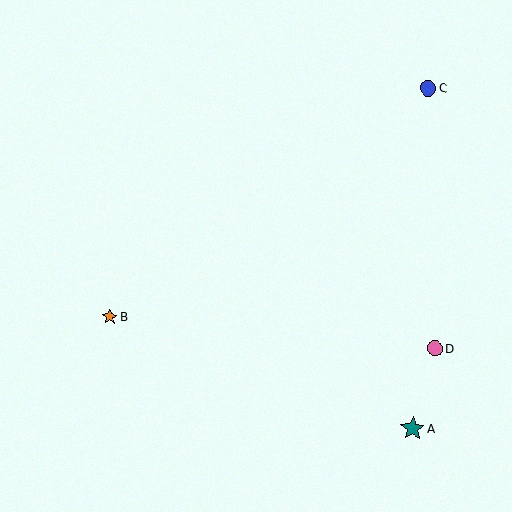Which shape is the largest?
The teal star (labeled A) is the largest.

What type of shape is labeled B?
Shape B is an orange star.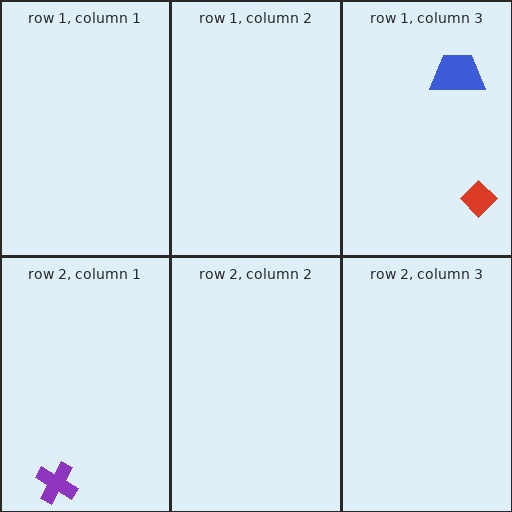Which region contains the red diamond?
The row 1, column 3 region.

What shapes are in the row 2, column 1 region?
The purple cross.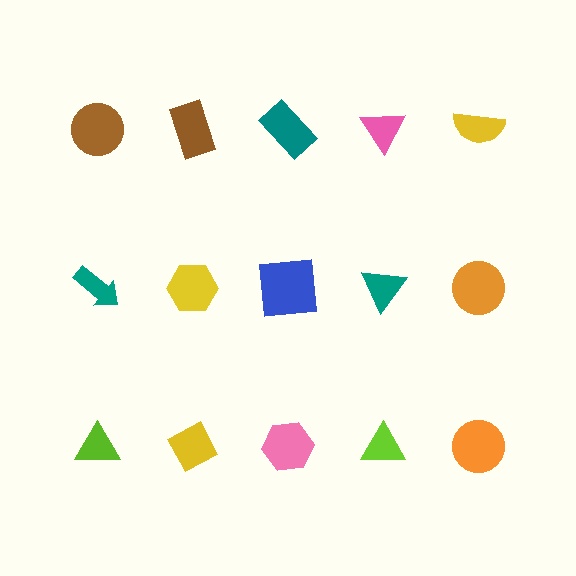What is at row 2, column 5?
An orange circle.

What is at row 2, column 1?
A teal arrow.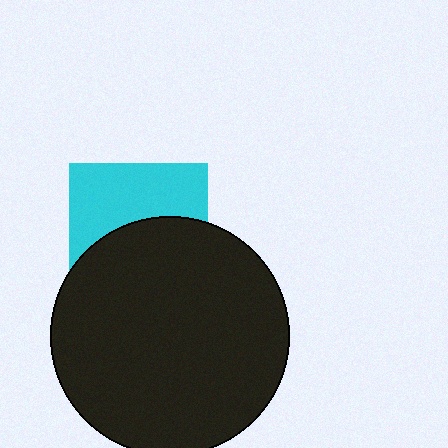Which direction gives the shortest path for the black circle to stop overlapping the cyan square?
Moving down gives the shortest separation.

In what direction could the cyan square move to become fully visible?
The cyan square could move up. That would shift it out from behind the black circle entirely.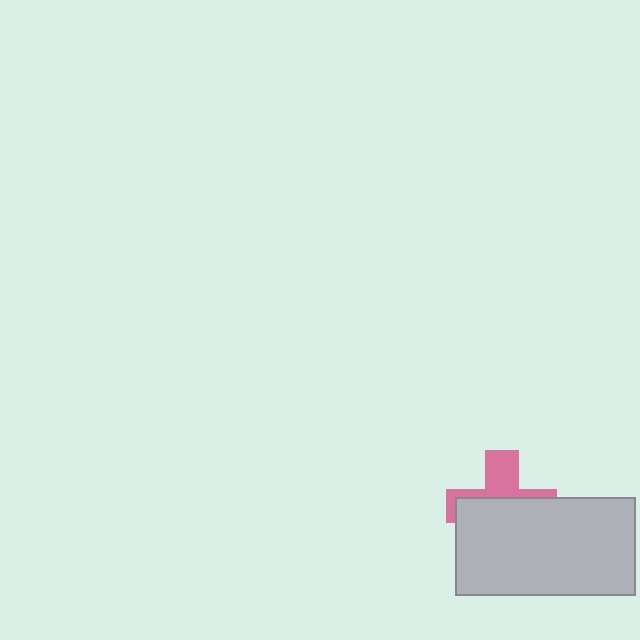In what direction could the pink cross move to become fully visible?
The pink cross could move up. That would shift it out from behind the light gray rectangle entirely.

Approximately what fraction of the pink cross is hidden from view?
Roughly 61% of the pink cross is hidden behind the light gray rectangle.